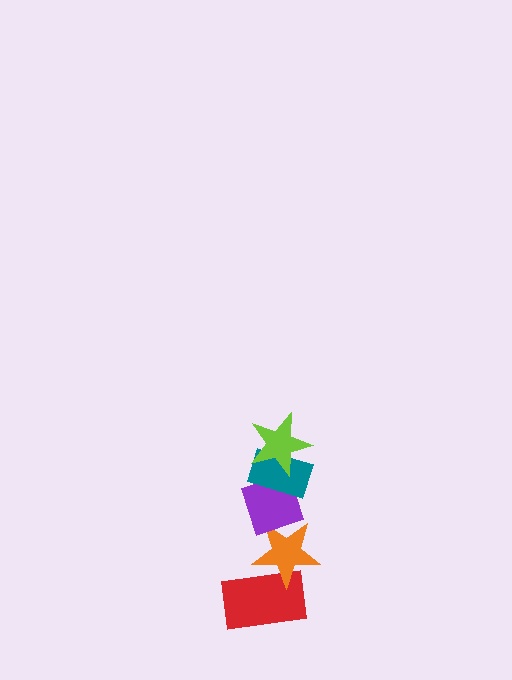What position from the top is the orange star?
The orange star is 4th from the top.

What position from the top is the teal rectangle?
The teal rectangle is 2nd from the top.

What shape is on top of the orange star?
The purple diamond is on top of the orange star.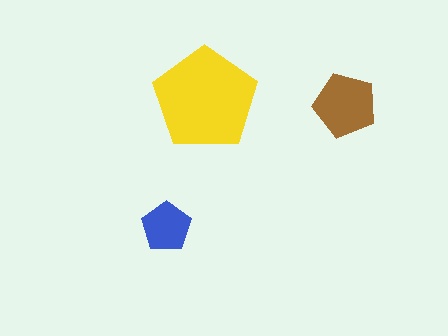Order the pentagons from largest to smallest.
the yellow one, the brown one, the blue one.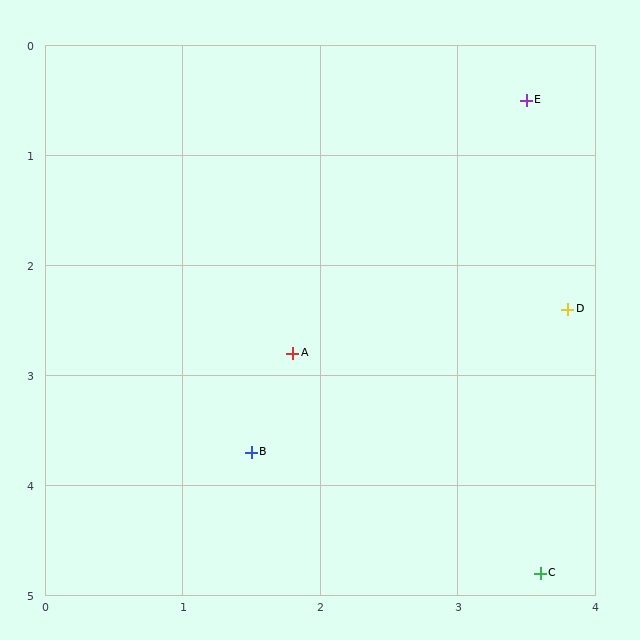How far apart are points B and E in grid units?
Points B and E are about 3.8 grid units apart.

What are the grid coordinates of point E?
Point E is at approximately (3.5, 0.5).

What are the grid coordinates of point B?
Point B is at approximately (1.5, 3.7).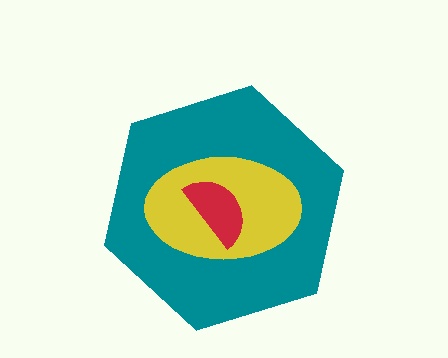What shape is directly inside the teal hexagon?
The yellow ellipse.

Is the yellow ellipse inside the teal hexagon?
Yes.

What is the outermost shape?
The teal hexagon.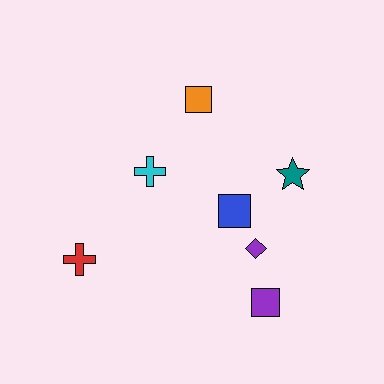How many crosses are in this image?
There are 2 crosses.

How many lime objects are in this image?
There are no lime objects.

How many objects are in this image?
There are 7 objects.